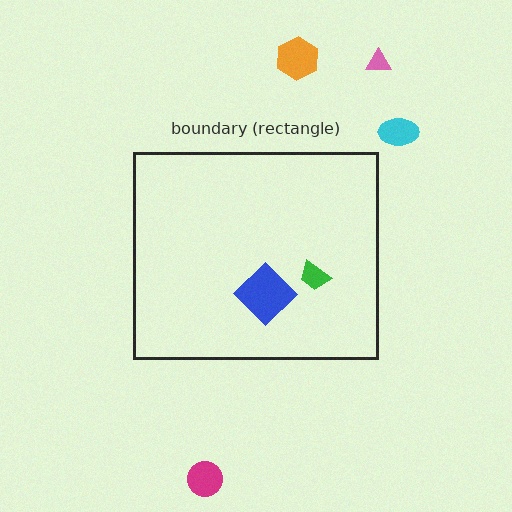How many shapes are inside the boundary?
2 inside, 4 outside.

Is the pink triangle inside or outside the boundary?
Outside.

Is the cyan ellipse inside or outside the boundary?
Outside.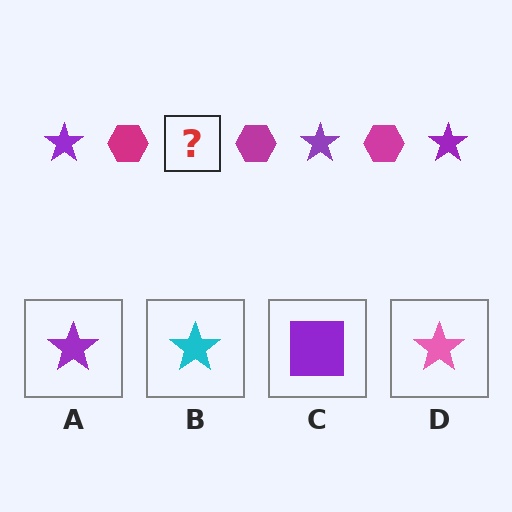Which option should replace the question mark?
Option A.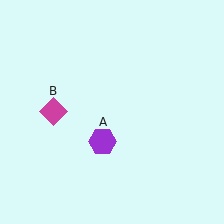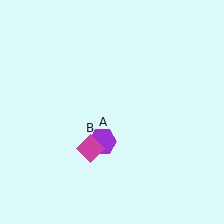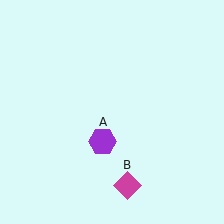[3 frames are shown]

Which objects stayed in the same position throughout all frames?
Purple hexagon (object A) remained stationary.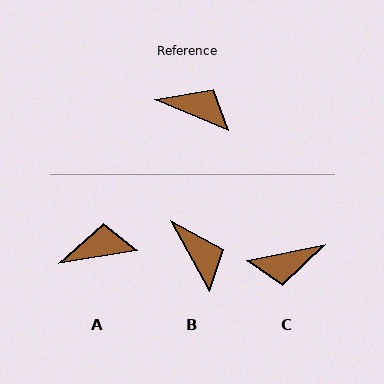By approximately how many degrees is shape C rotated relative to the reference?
Approximately 146 degrees clockwise.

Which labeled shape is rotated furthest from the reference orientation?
C, about 146 degrees away.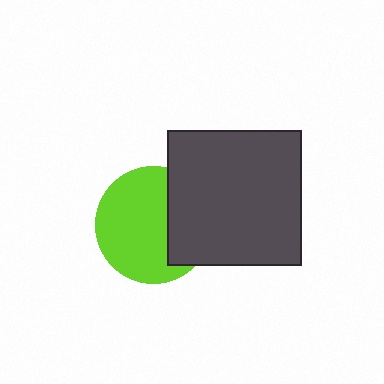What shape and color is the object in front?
The object in front is a dark gray square.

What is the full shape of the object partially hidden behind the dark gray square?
The partially hidden object is a lime circle.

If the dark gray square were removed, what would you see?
You would see the complete lime circle.